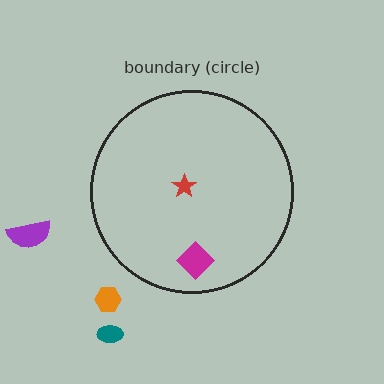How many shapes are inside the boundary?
2 inside, 3 outside.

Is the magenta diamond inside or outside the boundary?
Inside.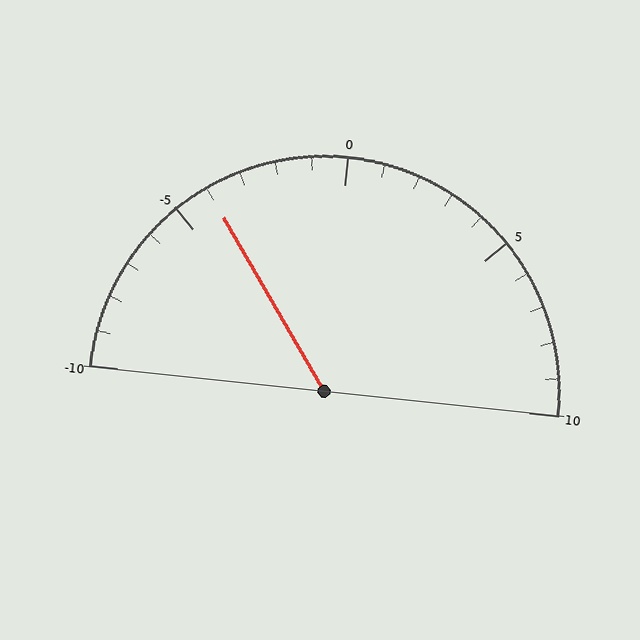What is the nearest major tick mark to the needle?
The nearest major tick mark is -5.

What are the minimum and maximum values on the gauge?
The gauge ranges from -10 to 10.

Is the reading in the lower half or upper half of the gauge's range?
The reading is in the lower half of the range (-10 to 10).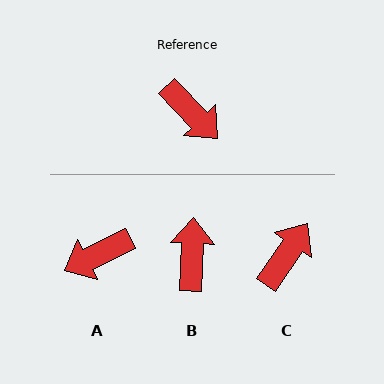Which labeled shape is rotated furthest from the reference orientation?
B, about 133 degrees away.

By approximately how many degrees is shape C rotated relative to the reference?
Approximately 102 degrees counter-clockwise.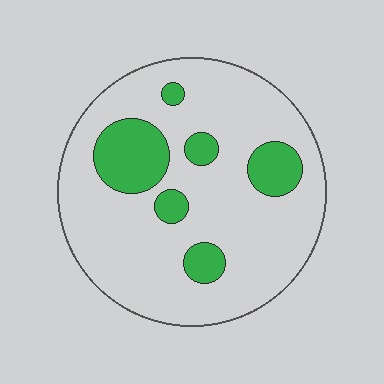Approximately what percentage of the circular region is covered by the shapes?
Approximately 20%.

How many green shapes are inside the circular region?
6.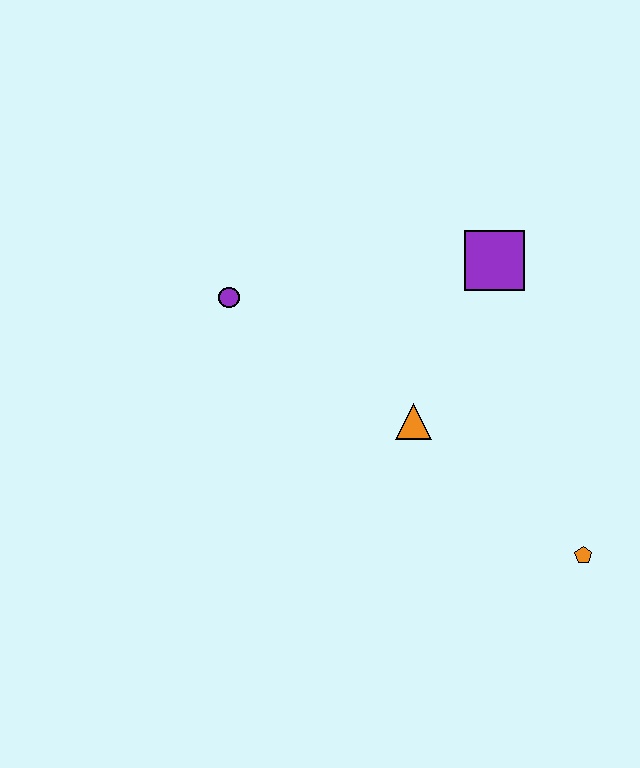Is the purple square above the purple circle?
Yes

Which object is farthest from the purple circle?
The orange pentagon is farthest from the purple circle.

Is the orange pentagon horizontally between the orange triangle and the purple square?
No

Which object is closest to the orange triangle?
The purple square is closest to the orange triangle.